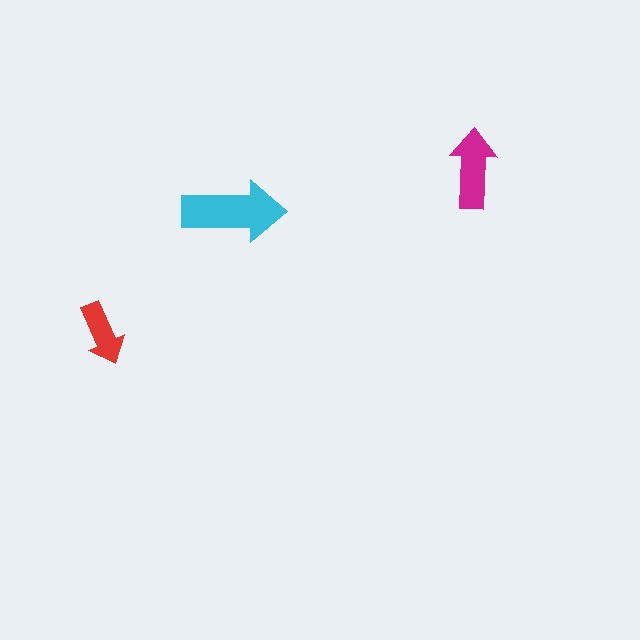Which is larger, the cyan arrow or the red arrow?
The cyan one.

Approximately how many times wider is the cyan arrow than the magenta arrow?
About 1.5 times wider.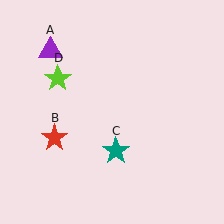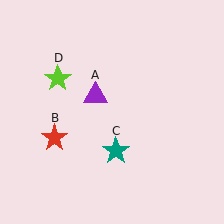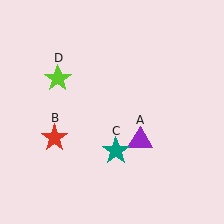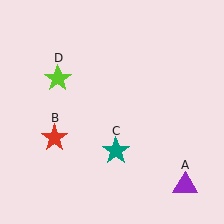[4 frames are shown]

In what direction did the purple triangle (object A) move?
The purple triangle (object A) moved down and to the right.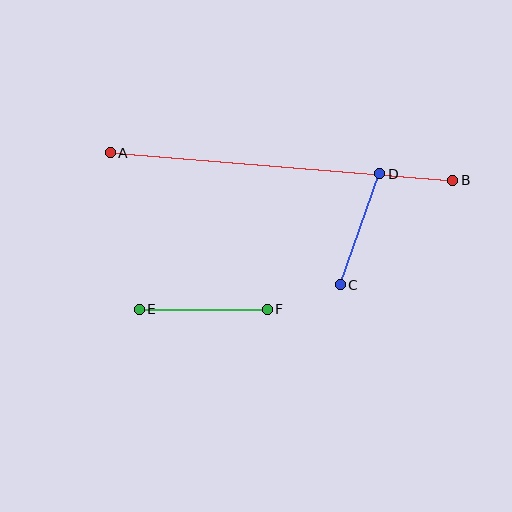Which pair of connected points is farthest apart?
Points A and B are farthest apart.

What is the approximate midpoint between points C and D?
The midpoint is at approximately (360, 229) pixels.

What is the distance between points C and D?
The distance is approximately 118 pixels.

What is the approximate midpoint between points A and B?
The midpoint is at approximately (282, 167) pixels.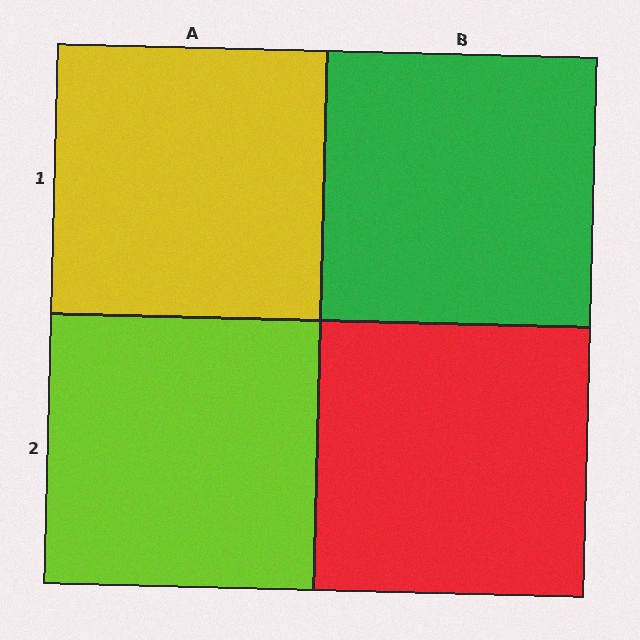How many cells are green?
1 cell is green.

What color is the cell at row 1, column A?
Yellow.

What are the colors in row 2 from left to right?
Lime, red.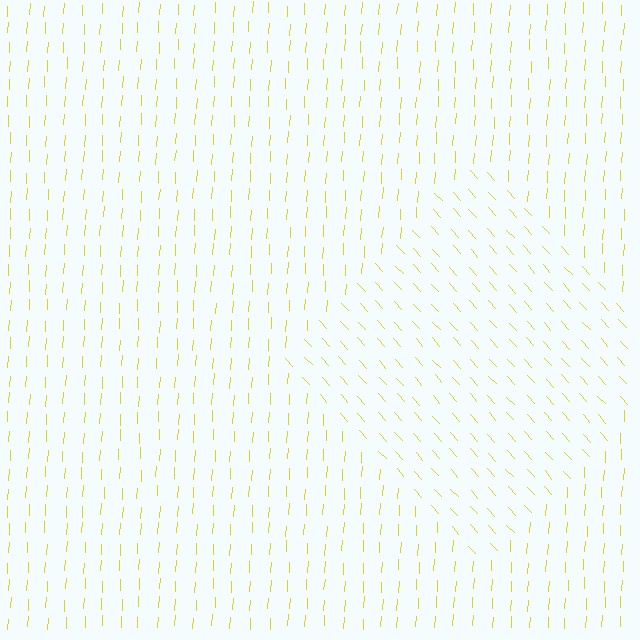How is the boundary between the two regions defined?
The boundary is defined purely by a change in line orientation (approximately 45 degrees difference). All lines are the same color and thickness.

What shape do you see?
I see a diamond.